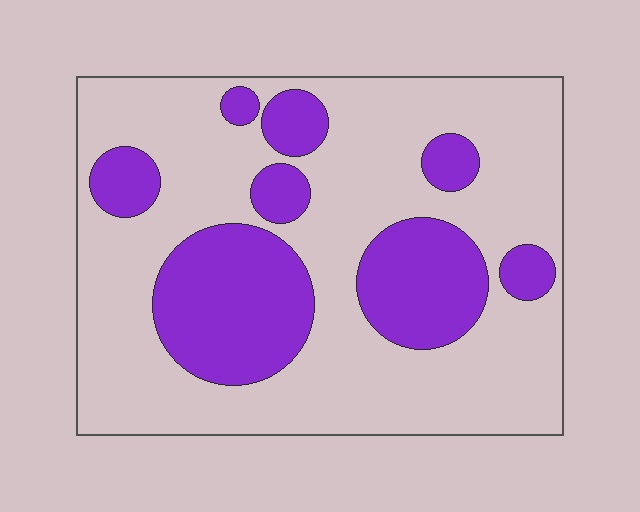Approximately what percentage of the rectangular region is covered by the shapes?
Approximately 30%.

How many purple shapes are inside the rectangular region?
8.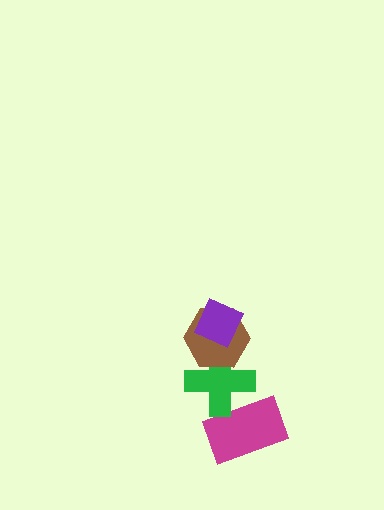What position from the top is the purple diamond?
The purple diamond is 1st from the top.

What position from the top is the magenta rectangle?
The magenta rectangle is 4th from the top.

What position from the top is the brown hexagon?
The brown hexagon is 2nd from the top.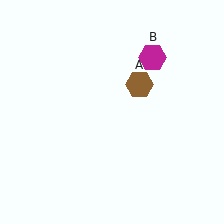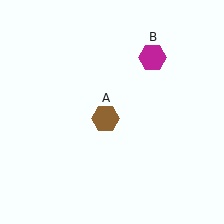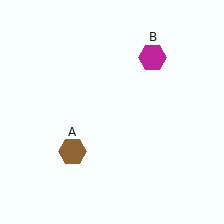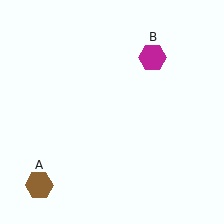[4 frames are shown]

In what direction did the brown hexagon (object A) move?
The brown hexagon (object A) moved down and to the left.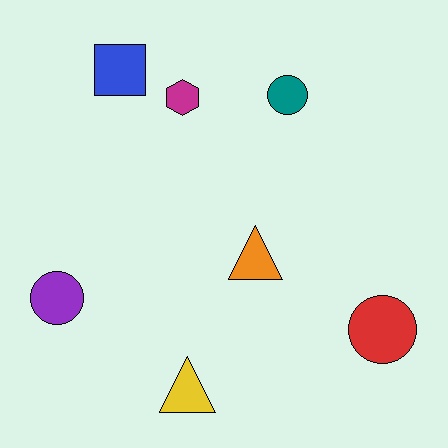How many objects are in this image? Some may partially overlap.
There are 7 objects.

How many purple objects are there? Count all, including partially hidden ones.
There is 1 purple object.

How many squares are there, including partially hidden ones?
There is 1 square.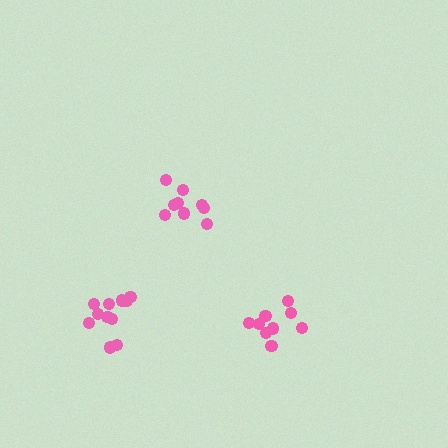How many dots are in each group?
Group 1: 9 dots, Group 2: 9 dots, Group 3: 11 dots (29 total).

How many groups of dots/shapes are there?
There are 3 groups.